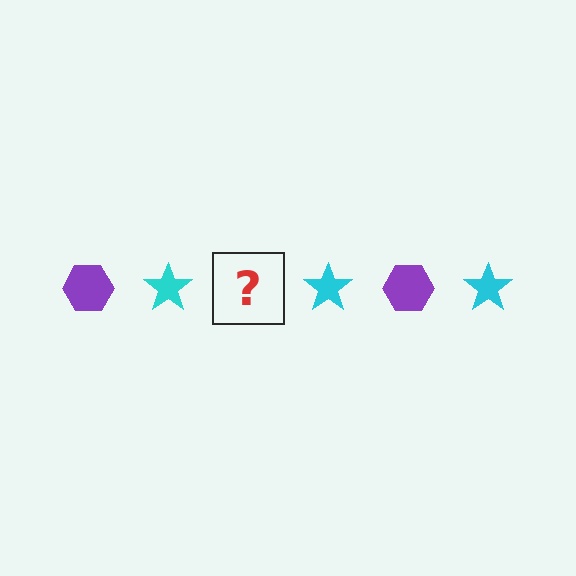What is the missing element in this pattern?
The missing element is a purple hexagon.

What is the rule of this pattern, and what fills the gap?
The rule is that the pattern alternates between purple hexagon and cyan star. The gap should be filled with a purple hexagon.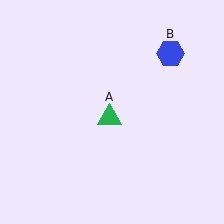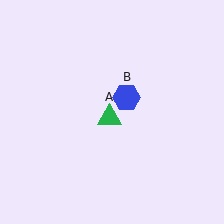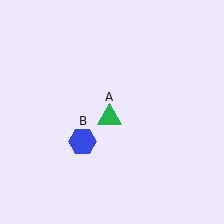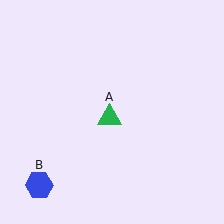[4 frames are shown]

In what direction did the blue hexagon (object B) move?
The blue hexagon (object B) moved down and to the left.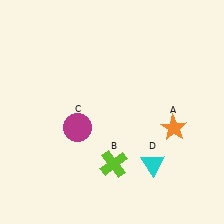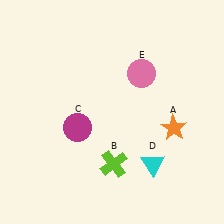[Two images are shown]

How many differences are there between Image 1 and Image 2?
There is 1 difference between the two images.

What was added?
A pink circle (E) was added in Image 2.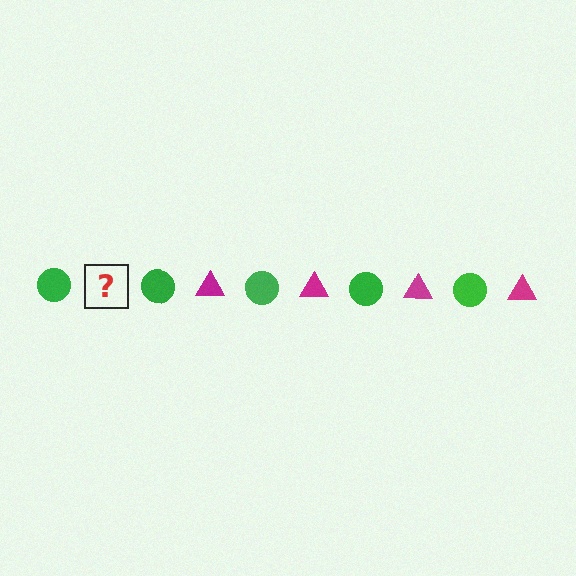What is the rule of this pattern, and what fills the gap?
The rule is that the pattern alternates between green circle and magenta triangle. The gap should be filled with a magenta triangle.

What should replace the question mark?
The question mark should be replaced with a magenta triangle.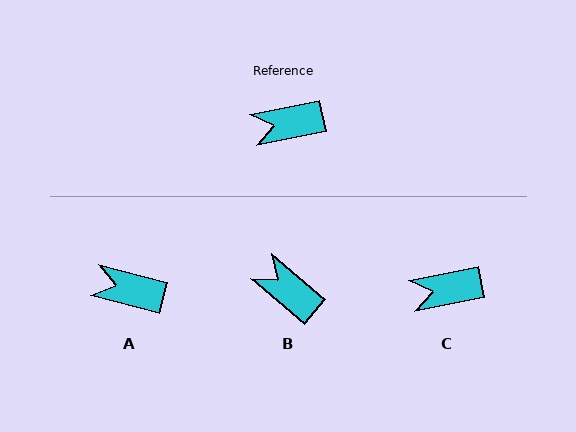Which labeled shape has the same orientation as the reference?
C.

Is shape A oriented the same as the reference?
No, it is off by about 26 degrees.